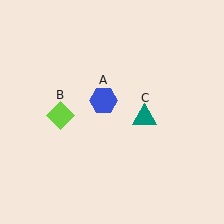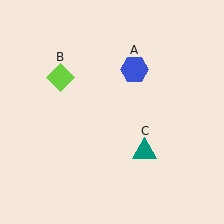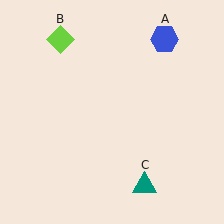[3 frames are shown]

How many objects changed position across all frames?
3 objects changed position: blue hexagon (object A), lime diamond (object B), teal triangle (object C).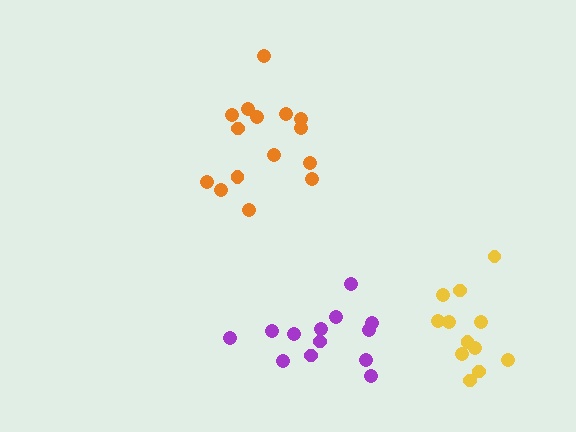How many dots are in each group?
Group 1: 15 dots, Group 2: 12 dots, Group 3: 13 dots (40 total).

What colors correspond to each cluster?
The clusters are colored: orange, yellow, purple.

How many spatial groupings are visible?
There are 3 spatial groupings.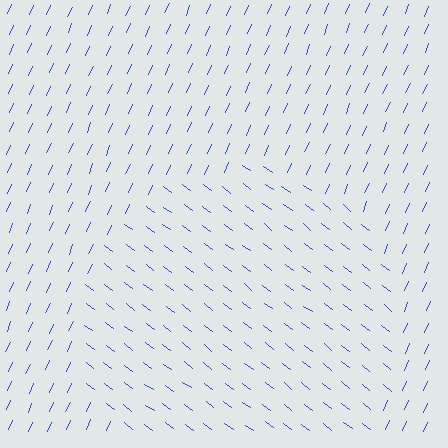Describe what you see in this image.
The image is filled with small blue line segments. A circle region in the image has lines oriented differently from the surrounding lines, creating a visible texture boundary.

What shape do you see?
I see a circle.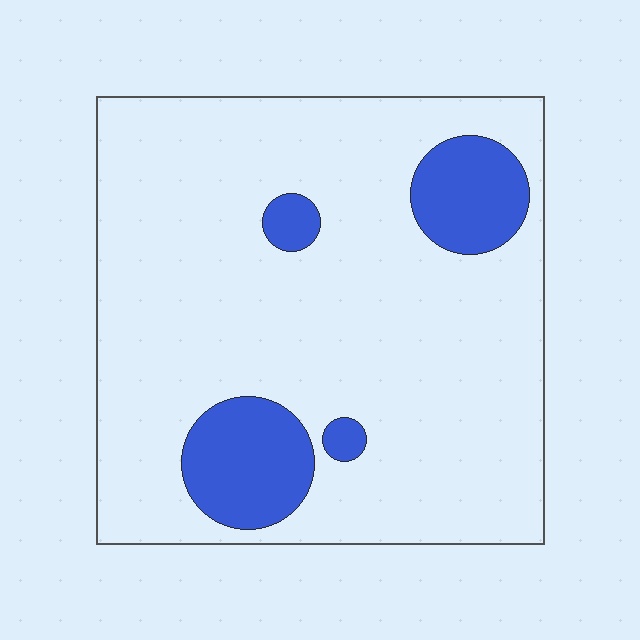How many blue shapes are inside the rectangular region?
4.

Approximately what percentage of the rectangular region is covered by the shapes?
Approximately 15%.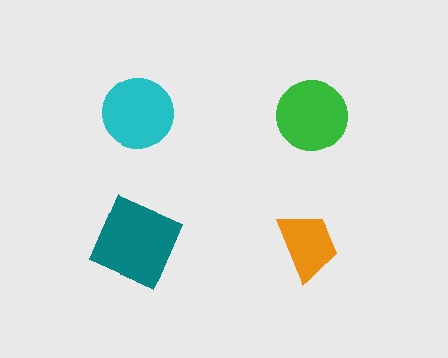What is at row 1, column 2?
A green circle.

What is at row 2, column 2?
An orange trapezoid.